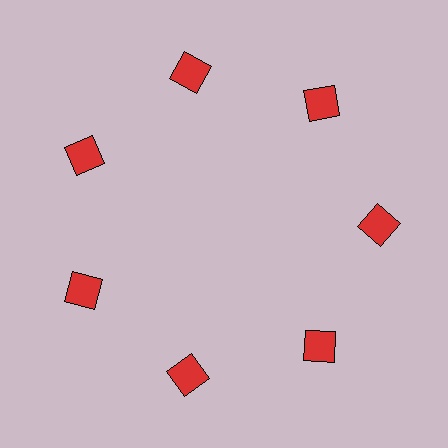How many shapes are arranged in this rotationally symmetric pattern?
There are 7 shapes, arranged in 7 groups of 1.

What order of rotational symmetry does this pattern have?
This pattern has 7-fold rotational symmetry.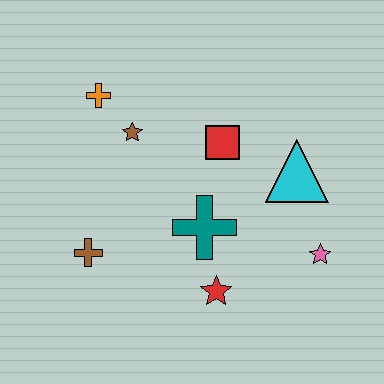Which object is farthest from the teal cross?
The orange cross is farthest from the teal cross.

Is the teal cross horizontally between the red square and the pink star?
No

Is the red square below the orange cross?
Yes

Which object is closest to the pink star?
The cyan triangle is closest to the pink star.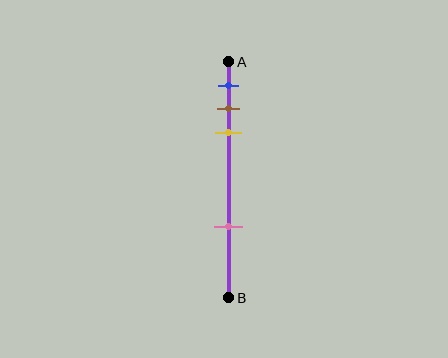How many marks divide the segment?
There are 4 marks dividing the segment.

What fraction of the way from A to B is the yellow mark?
The yellow mark is approximately 30% (0.3) of the way from A to B.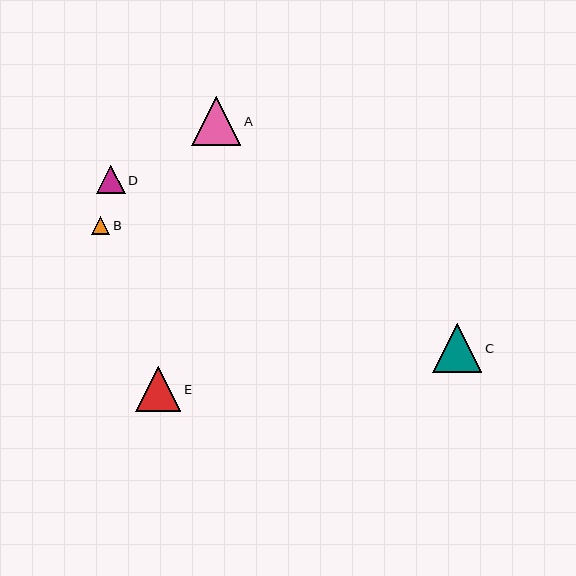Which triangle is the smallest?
Triangle B is the smallest with a size of approximately 18 pixels.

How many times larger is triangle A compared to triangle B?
Triangle A is approximately 2.8 times the size of triangle B.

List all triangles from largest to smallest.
From largest to smallest: C, A, E, D, B.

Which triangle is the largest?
Triangle C is the largest with a size of approximately 49 pixels.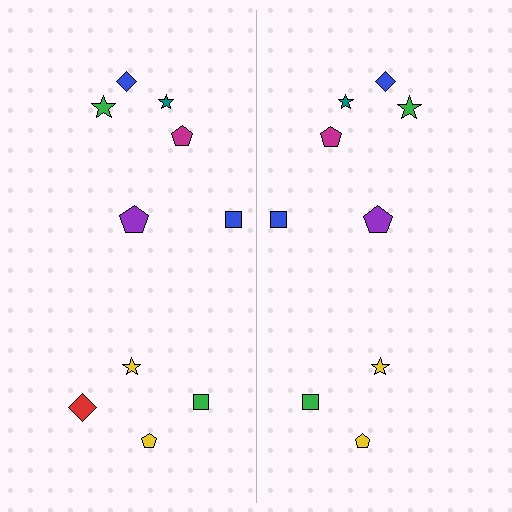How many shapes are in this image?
There are 19 shapes in this image.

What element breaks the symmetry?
A red diamond is missing from the right side.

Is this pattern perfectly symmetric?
No, the pattern is not perfectly symmetric. A red diamond is missing from the right side.